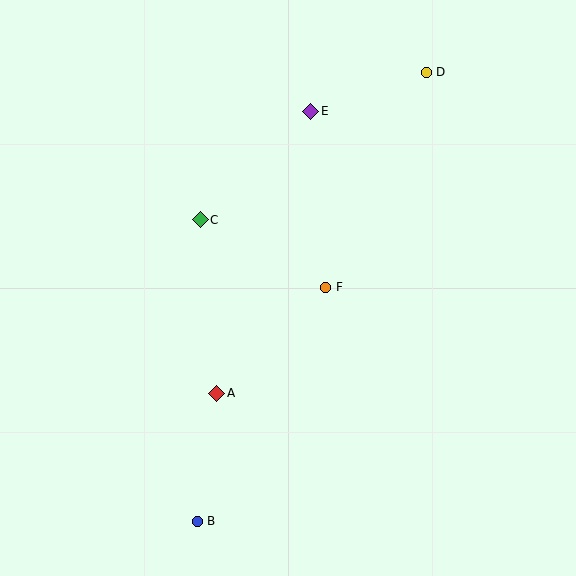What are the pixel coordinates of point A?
Point A is at (217, 393).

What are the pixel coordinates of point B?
Point B is at (197, 521).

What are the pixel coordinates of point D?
Point D is at (426, 72).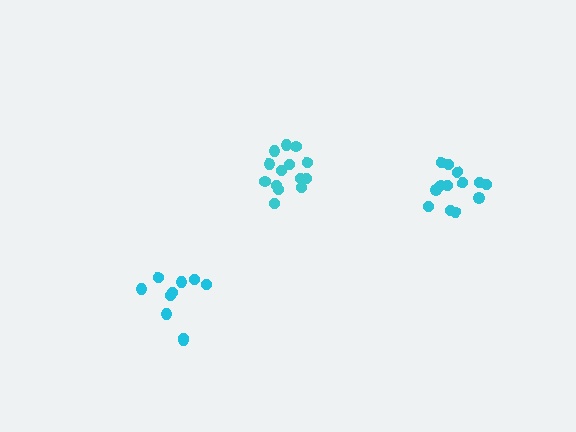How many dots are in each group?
Group 1: 14 dots, Group 2: 13 dots, Group 3: 10 dots (37 total).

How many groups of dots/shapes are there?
There are 3 groups.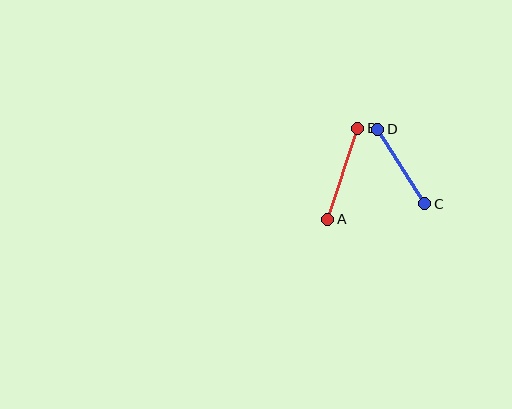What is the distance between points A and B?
The distance is approximately 96 pixels.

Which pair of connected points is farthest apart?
Points A and B are farthest apart.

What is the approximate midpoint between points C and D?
The midpoint is at approximately (401, 167) pixels.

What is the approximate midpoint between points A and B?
The midpoint is at approximately (343, 174) pixels.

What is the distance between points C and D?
The distance is approximately 88 pixels.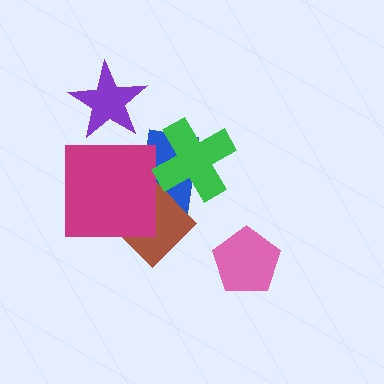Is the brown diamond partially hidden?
Yes, it is partially covered by another shape.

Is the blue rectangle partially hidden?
Yes, it is partially covered by another shape.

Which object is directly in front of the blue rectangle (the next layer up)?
The brown diamond is directly in front of the blue rectangle.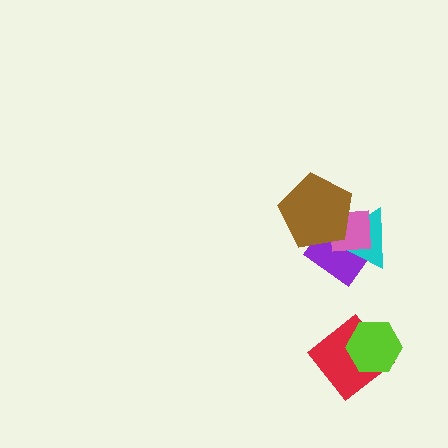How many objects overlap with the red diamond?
1 object overlaps with the red diamond.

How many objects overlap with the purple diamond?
3 objects overlap with the purple diamond.